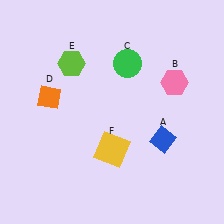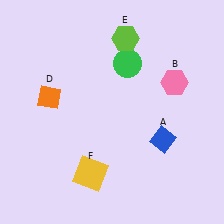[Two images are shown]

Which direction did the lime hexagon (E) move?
The lime hexagon (E) moved right.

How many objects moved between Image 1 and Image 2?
2 objects moved between the two images.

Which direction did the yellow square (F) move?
The yellow square (F) moved down.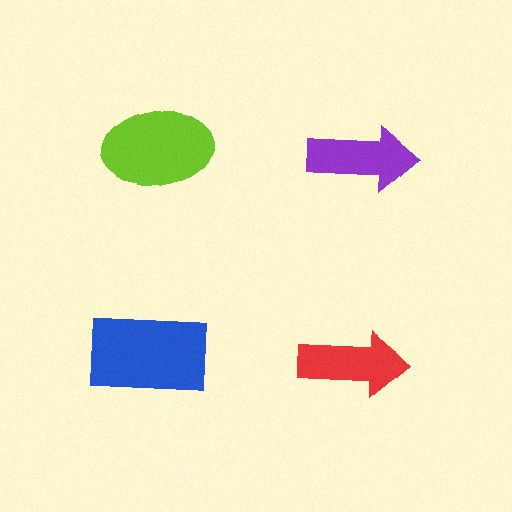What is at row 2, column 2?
A red arrow.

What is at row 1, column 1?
A lime ellipse.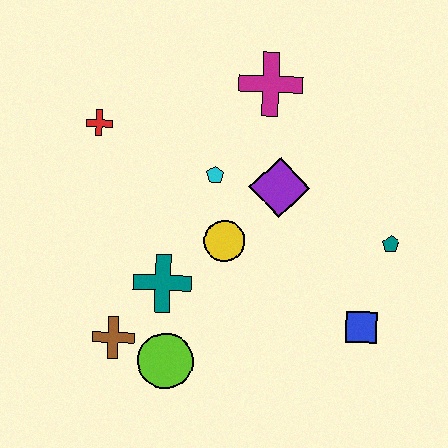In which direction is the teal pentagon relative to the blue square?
The teal pentagon is above the blue square.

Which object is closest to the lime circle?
The brown cross is closest to the lime circle.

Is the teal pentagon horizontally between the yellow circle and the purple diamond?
No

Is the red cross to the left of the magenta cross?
Yes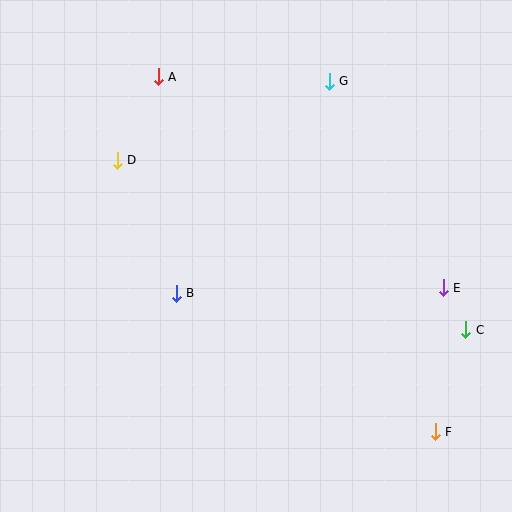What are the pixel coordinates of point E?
Point E is at (443, 288).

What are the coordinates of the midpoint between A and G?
The midpoint between A and G is at (244, 79).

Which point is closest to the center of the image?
Point B at (176, 293) is closest to the center.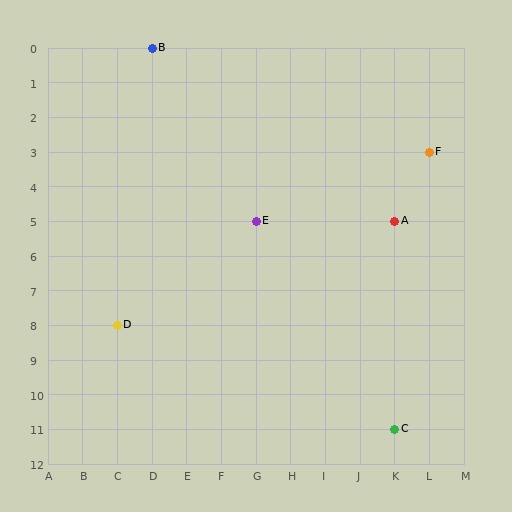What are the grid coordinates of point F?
Point F is at grid coordinates (L, 3).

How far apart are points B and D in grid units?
Points B and D are 1 column and 8 rows apart (about 8.1 grid units diagonally).